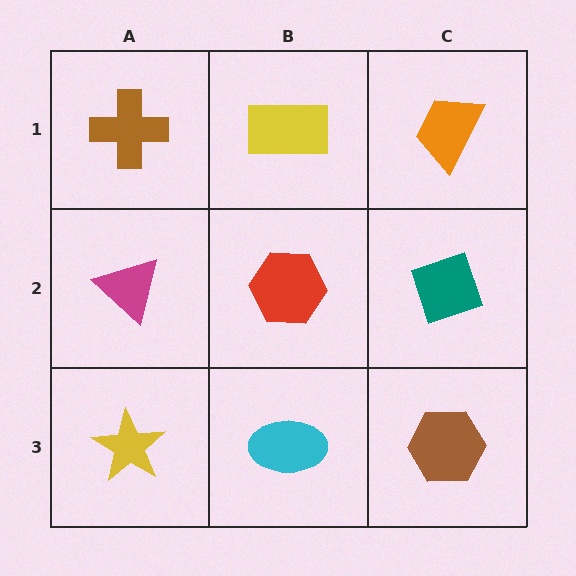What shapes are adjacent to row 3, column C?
A teal diamond (row 2, column C), a cyan ellipse (row 3, column B).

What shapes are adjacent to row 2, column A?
A brown cross (row 1, column A), a yellow star (row 3, column A), a red hexagon (row 2, column B).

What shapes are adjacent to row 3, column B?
A red hexagon (row 2, column B), a yellow star (row 3, column A), a brown hexagon (row 3, column C).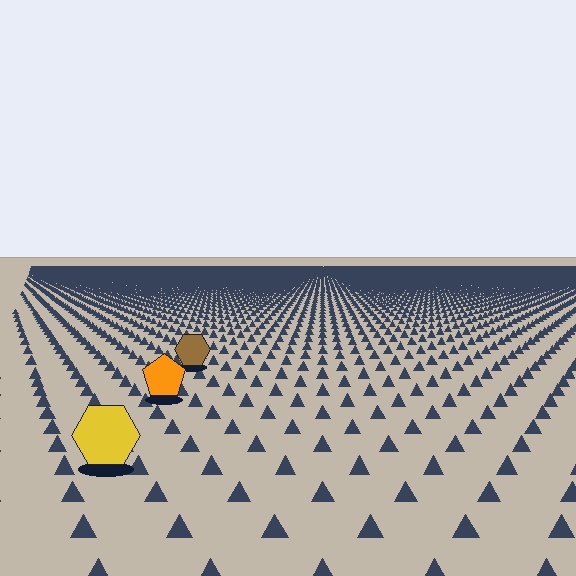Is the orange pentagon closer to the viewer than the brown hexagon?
Yes. The orange pentagon is closer — you can tell from the texture gradient: the ground texture is coarser near it.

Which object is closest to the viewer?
The yellow hexagon is closest. The texture marks near it are larger and more spread out.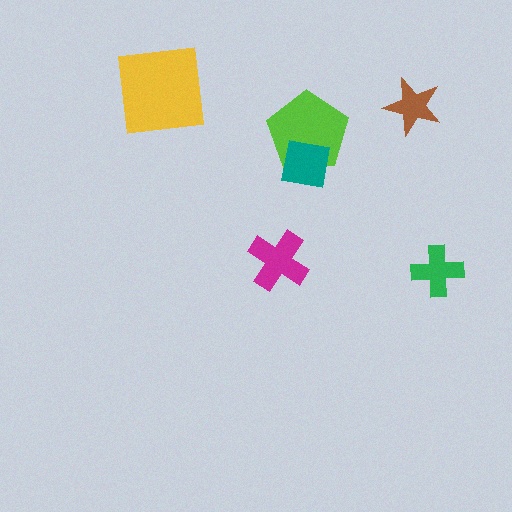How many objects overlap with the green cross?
0 objects overlap with the green cross.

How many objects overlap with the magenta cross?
0 objects overlap with the magenta cross.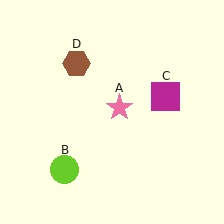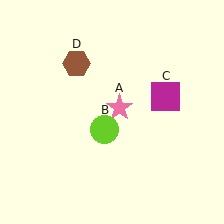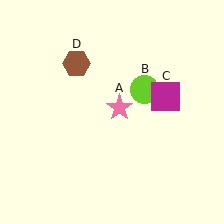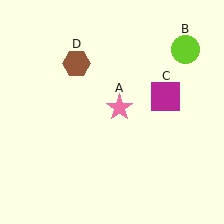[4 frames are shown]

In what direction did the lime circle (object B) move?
The lime circle (object B) moved up and to the right.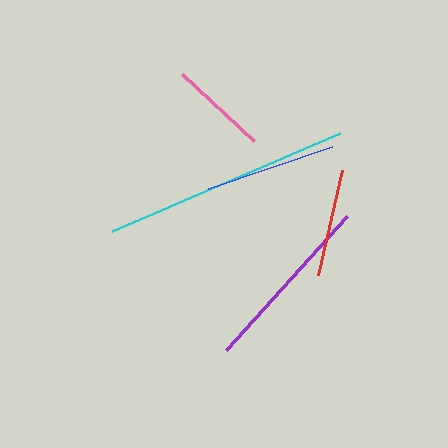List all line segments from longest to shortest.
From longest to shortest: cyan, purple, blue, red, pink.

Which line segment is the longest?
The cyan line is the longest at approximately 248 pixels.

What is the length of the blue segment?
The blue segment is approximately 131 pixels long.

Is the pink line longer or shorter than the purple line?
The purple line is longer than the pink line.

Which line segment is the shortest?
The pink line is the shortest at approximately 98 pixels.